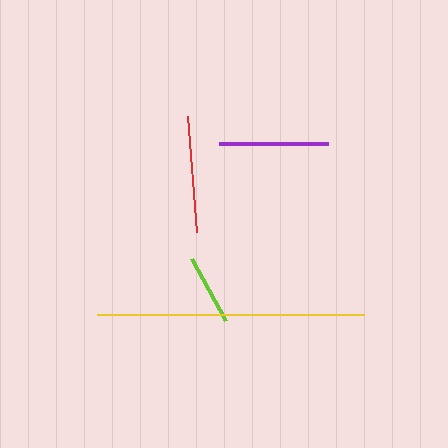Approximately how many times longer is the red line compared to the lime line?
The red line is approximately 1.6 times the length of the lime line.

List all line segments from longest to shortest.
From longest to shortest: yellow, red, purple, lime.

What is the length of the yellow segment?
The yellow segment is approximately 266 pixels long.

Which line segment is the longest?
The yellow line is the longest at approximately 266 pixels.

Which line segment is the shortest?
The lime line is the shortest at approximately 71 pixels.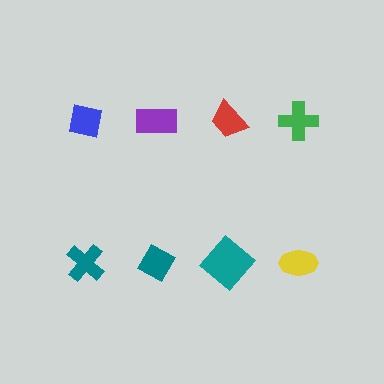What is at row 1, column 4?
A green cross.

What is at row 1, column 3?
A red trapezoid.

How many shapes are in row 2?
4 shapes.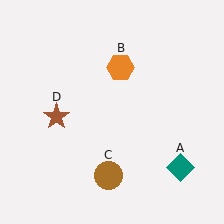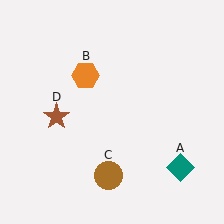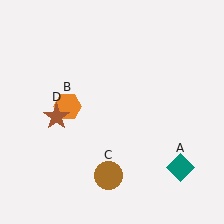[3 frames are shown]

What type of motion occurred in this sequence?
The orange hexagon (object B) rotated counterclockwise around the center of the scene.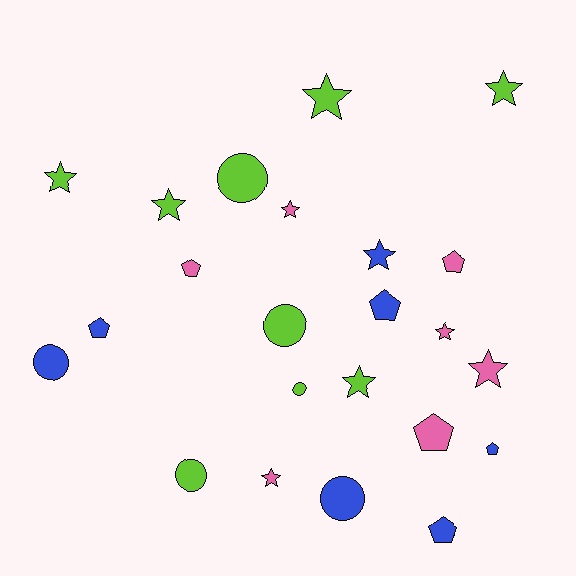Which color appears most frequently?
Lime, with 9 objects.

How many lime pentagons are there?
There are no lime pentagons.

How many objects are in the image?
There are 23 objects.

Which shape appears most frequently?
Star, with 10 objects.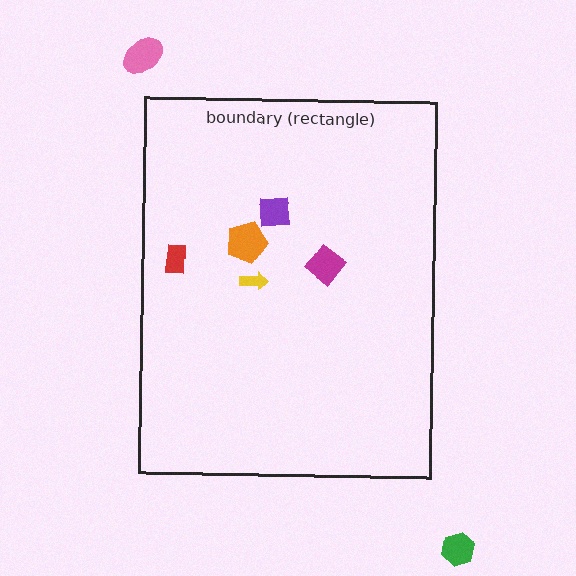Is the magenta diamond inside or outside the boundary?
Inside.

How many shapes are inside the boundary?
5 inside, 2 outside.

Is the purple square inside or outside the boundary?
Inside.